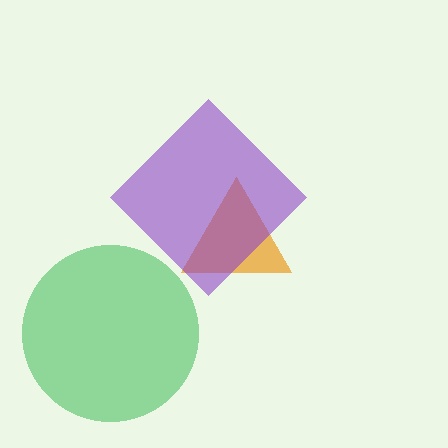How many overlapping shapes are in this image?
There are 3 overlapping shapes in the image.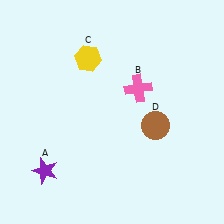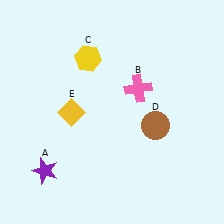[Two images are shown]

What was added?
A yellow diamond (E) was added in Image 2.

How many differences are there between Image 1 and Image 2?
There is 1 difference between the two images.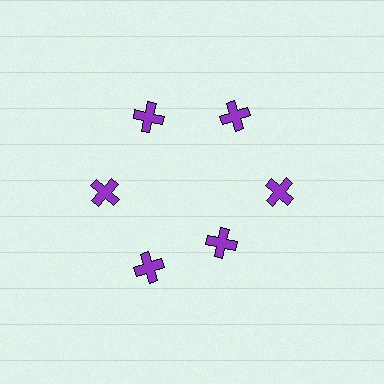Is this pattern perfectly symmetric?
No. The 6 purple crosses are arranged in a ring, but one element near the 5 o'clock position is pulled inward toward the center, breaking the 6-fold rotational symmetry.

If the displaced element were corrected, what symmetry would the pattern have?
It would have 6-fold rotational symmetry — the pattern would map onto itself every 60 degrees.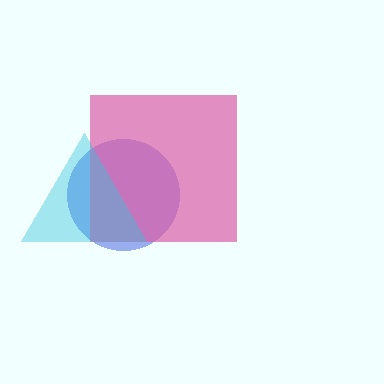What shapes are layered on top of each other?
The layered shapes are: a blue circle, a pink square, a cyan triangle.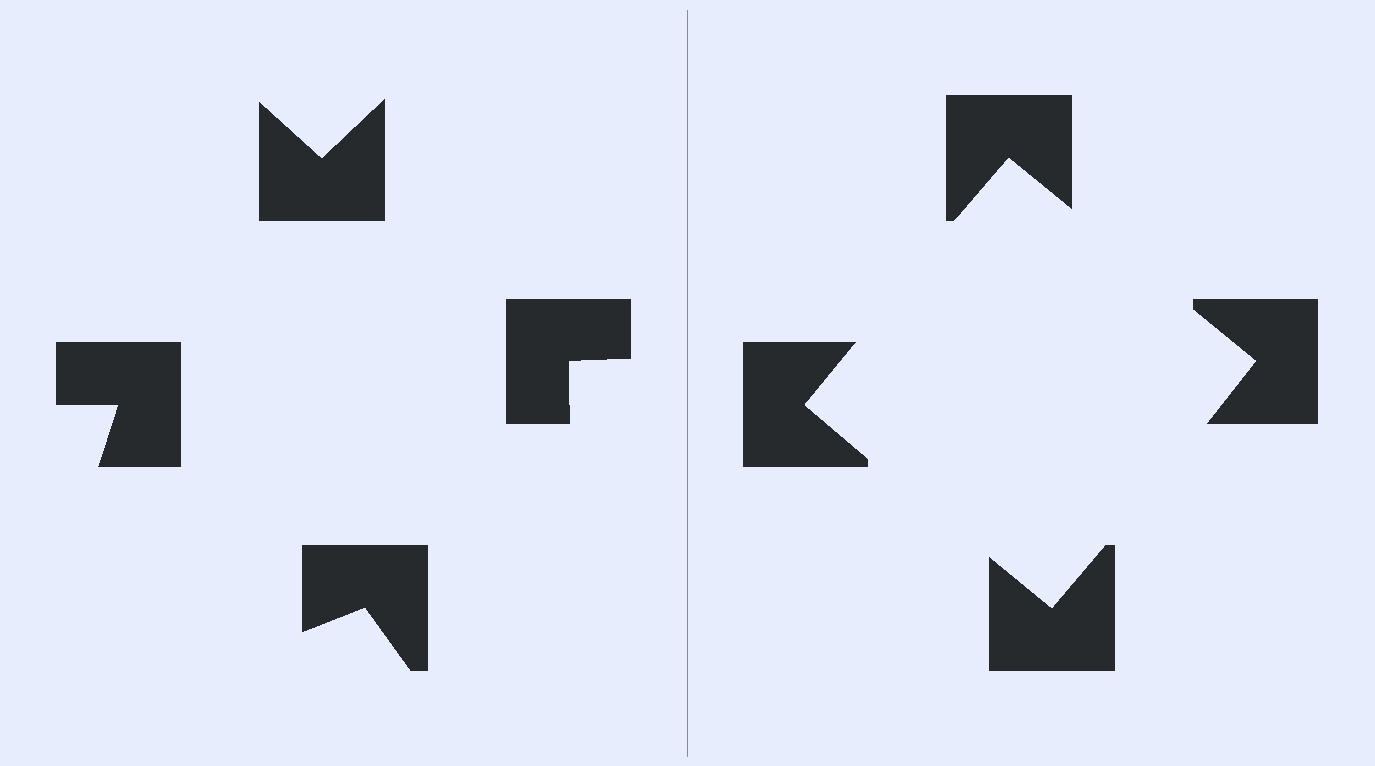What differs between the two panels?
The notched squares are positioned identically on both sides; only the wedge orientations differ. On the right they align to a square; on the left they are misaligned.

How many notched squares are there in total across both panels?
8 — 4 on each side.